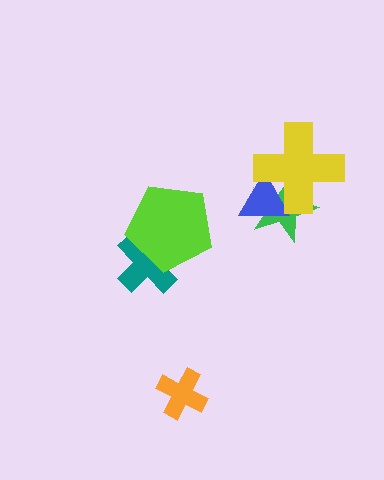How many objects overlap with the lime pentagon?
1 object overlaps with the lime pentagon.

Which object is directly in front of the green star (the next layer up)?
The blue triangle is directly in front of the green star.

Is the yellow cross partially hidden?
No, no other shape covers it.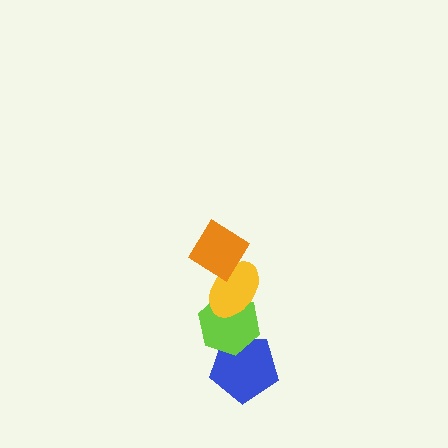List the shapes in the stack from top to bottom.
From top to bottom: the orange diamond, the yellow ellipse, the lime hexagon, the blue pentagon.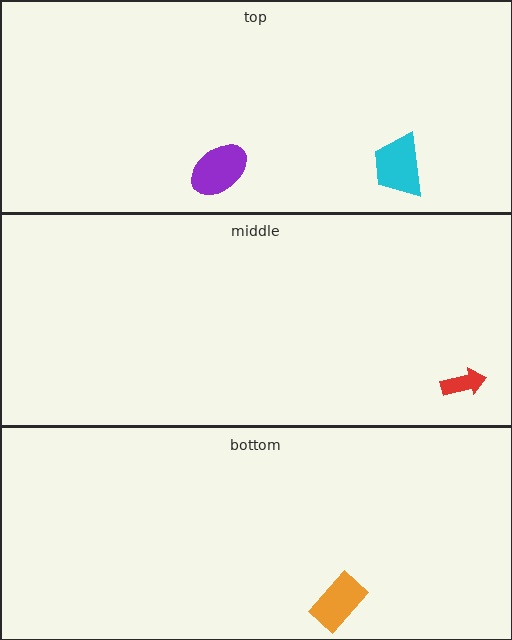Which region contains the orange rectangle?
The bottom region.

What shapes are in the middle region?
The red arrow.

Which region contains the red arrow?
The middle region.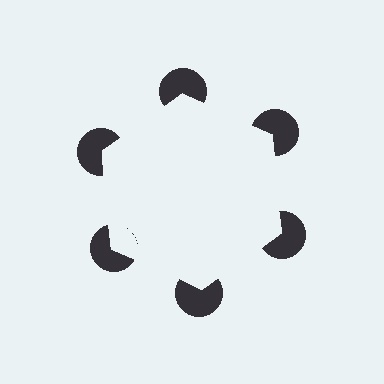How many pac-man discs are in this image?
There are 6 — one at each vertex of the illusory hexagon.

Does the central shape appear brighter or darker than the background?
It typically appears slightly brighter than the background, even though no actual brightness change is drawn.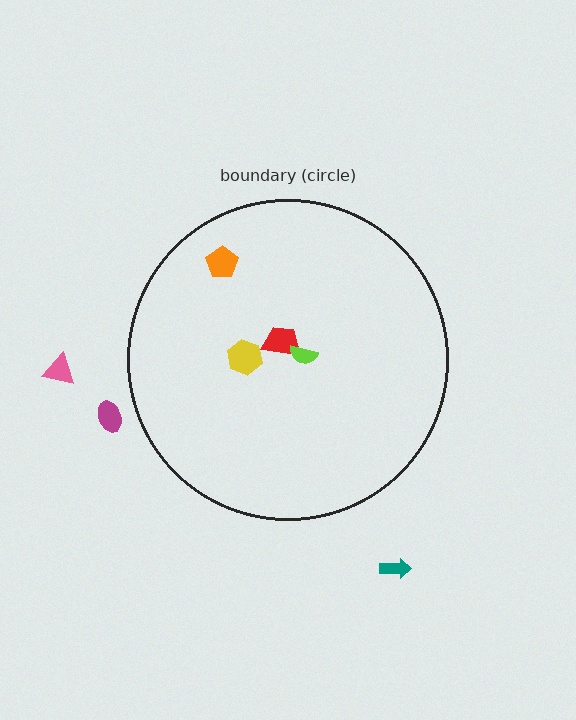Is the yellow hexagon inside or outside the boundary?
Inside.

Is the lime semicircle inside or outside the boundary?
Inside.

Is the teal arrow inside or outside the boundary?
Outside.